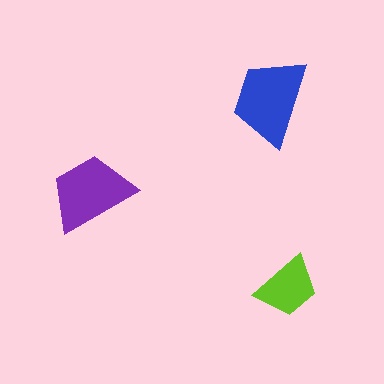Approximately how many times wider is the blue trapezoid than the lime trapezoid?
About 1.5 times wider.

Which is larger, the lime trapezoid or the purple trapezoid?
The purple one.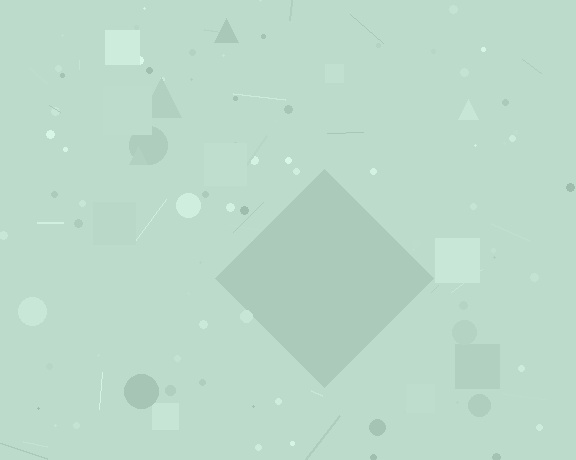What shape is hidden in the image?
A diamond is hidden in the image.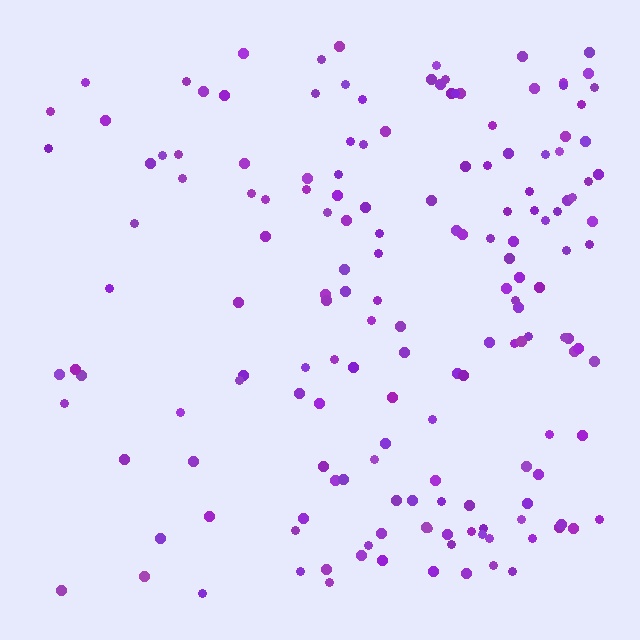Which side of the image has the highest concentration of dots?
The right.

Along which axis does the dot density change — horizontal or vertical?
Horizontal.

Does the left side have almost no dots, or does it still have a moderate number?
Still a moderate number, just noticeably fewer than the right.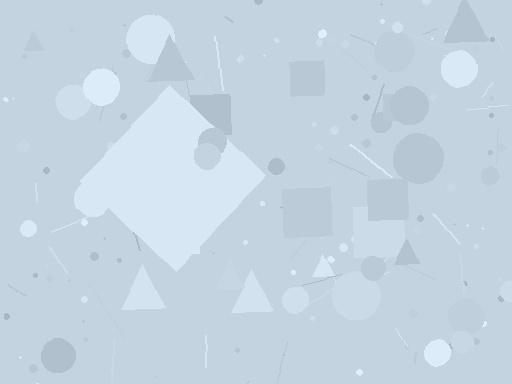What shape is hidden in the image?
A diamond is hidden in the image.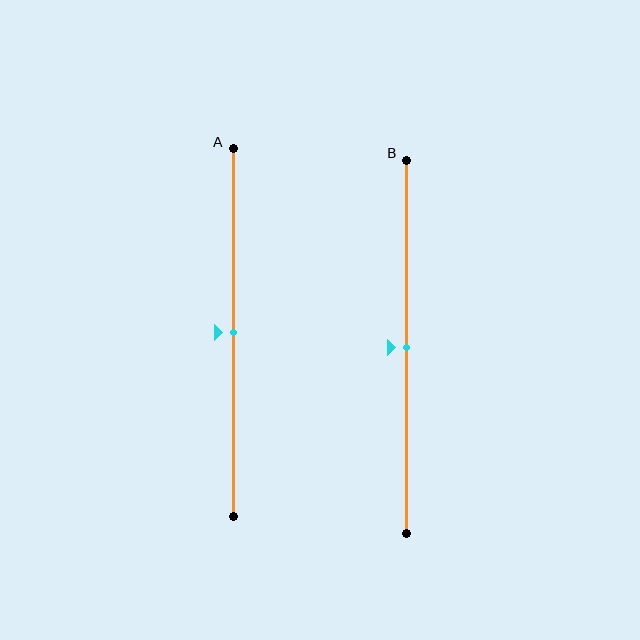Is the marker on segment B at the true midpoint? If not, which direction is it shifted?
Yes, the marker on segment B is at the true midpoint.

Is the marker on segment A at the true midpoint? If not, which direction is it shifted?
Yes, the marker on segment A is at the true midpoint.